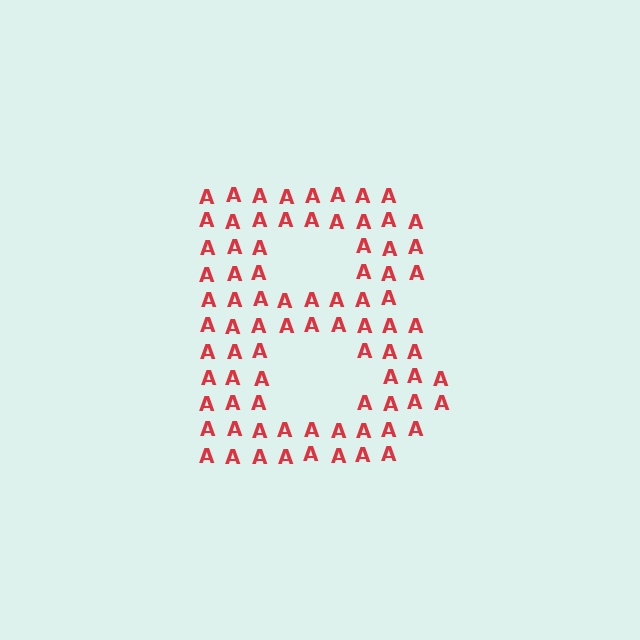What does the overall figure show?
The overall figure shows the letter B.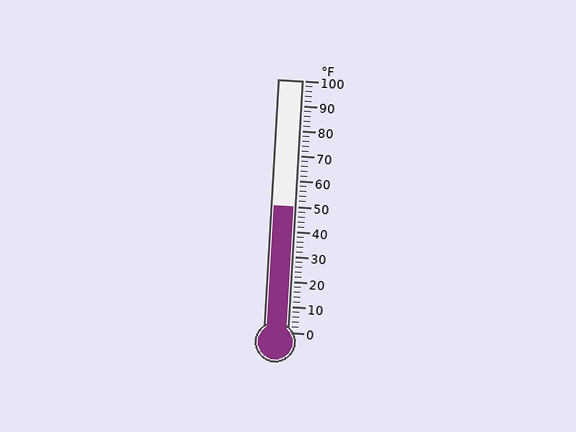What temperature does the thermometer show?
The thermometer shows approximately 50°F.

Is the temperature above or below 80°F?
The temperature is below 80°F.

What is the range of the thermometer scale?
The thermometer scale ranges from 0°F to 100°F.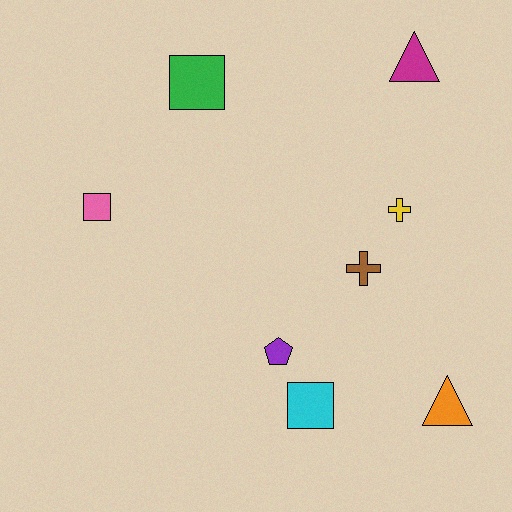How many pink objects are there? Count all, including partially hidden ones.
There is 1 pink object.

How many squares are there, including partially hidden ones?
There are 3 squares.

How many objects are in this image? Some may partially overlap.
There are 8 objects.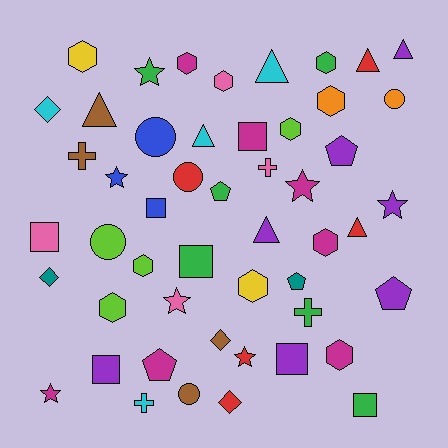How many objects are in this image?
There are 50 objects.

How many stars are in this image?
There are 7 stars.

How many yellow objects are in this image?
There are 2 yellow objects.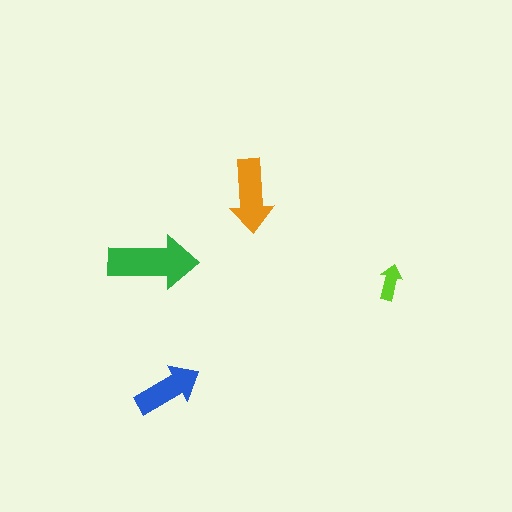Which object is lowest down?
The blue arrow is bottommost.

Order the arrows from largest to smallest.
the green one, the orange one, the blue one, the lime one.